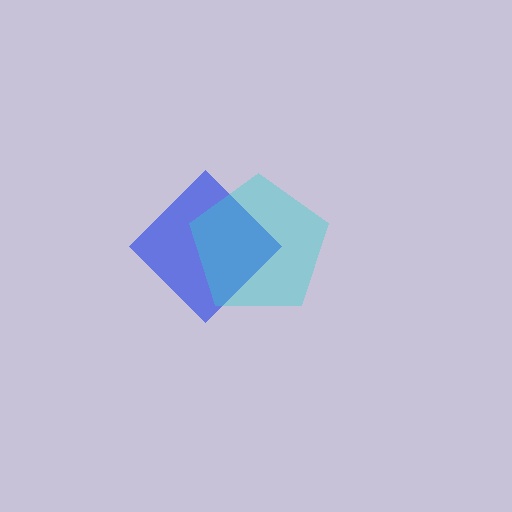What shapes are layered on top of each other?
The layered shapes are: a blue diamond, a cyan pentagon.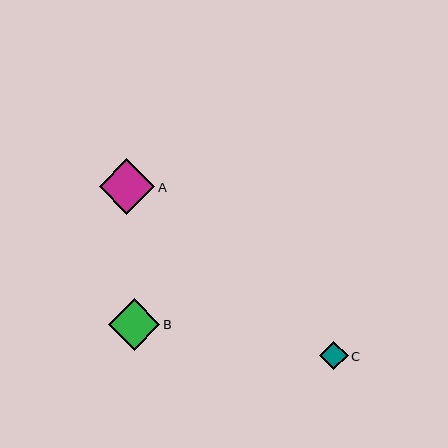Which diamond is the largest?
Diamond A is the largest with a size of approximately 55 pixels.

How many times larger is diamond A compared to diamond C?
Diamond A is approximately 2.0 times the size of diamond C.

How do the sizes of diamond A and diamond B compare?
Diamond A and diamond B are approximately the same size.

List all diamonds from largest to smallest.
From largest to smallest: A, B, C.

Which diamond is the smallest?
Diamond C is the smallest with a size of approximately 28 pixels.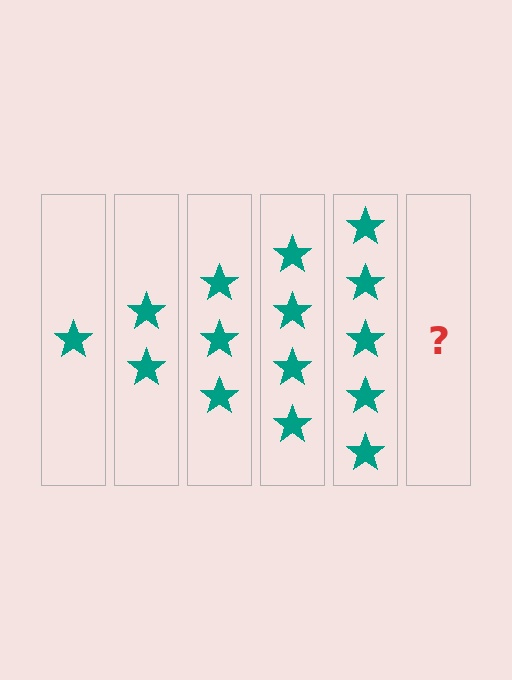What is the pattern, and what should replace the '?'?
The pattern is that each step adds one more star. The '?' should be 6 stars.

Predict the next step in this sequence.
The next step is 6 stars.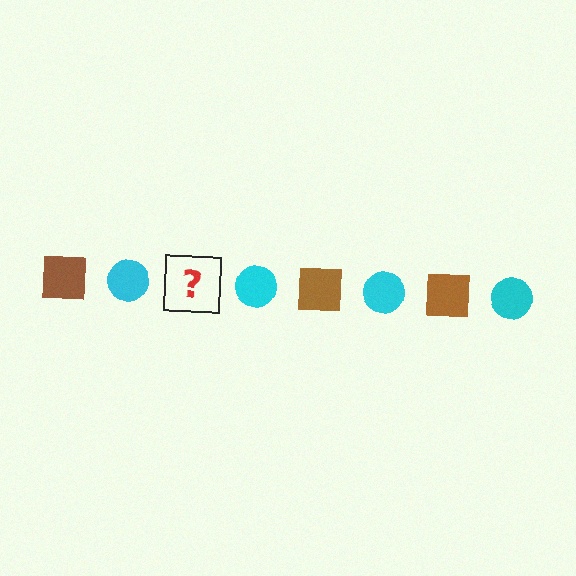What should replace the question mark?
The question mark should be replaced with a brown square.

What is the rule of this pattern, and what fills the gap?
The rule is that the pattern alternates between brown square and cyan circle. The gap should be filled with a brown square.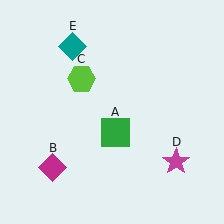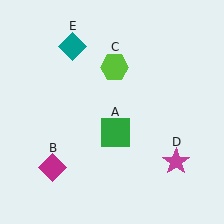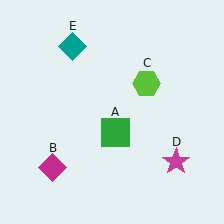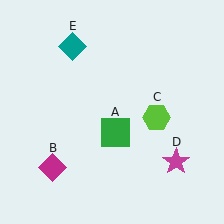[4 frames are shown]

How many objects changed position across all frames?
1 object changed position: lime hexagon (object C).